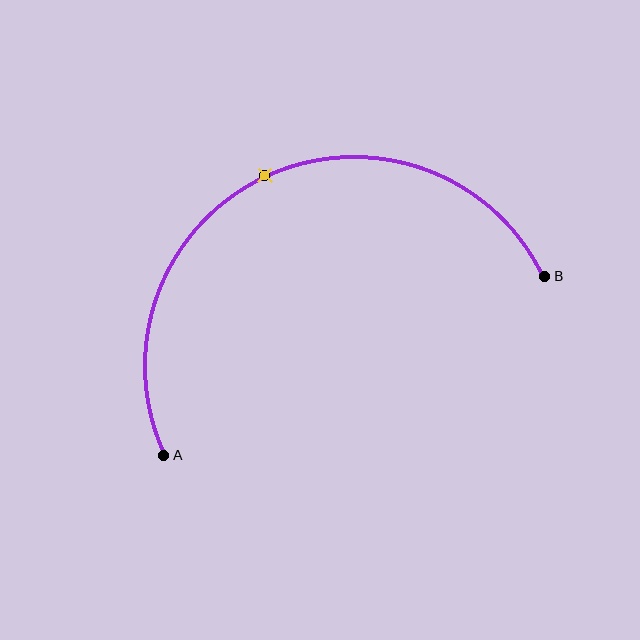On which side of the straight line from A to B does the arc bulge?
The arc bulges above the straight line connecting A and B.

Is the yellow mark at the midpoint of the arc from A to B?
Yes. The yellow mark lies on the arc at equal arc-length from both A and B — it is the arc midpoint.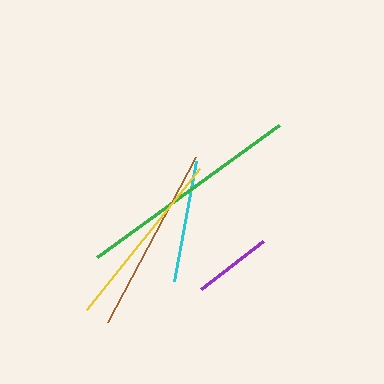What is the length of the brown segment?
The brown segment is approximately 187 pixels long.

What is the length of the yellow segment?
The yellow segment is approximately 181 pixels long.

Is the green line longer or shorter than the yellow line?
The green line is longer than the yellow line.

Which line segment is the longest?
The green line is the longest at approximately 225 pixels.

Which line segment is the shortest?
The purple line is the shortest at approximately 78 pixels.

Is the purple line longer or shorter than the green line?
The green line is longer than the purple line.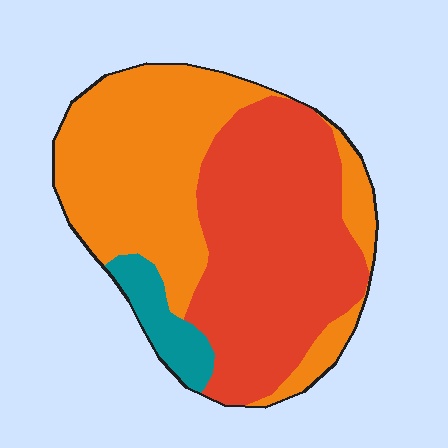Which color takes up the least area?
Teal, at roughly 10%.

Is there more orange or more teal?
Orange.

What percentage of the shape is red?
Red takes up about one half (1/2) of the shape.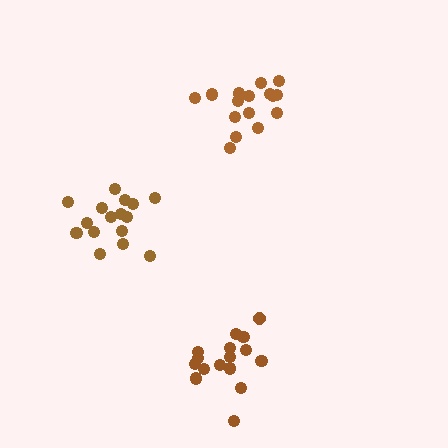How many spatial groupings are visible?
There are 3 spatial groupings.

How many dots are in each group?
Group 1: 17 dots, Group 2: 17 dots, Group 3: 16 dots (50 total).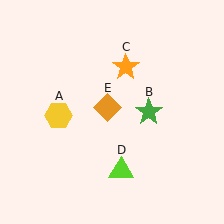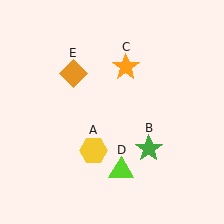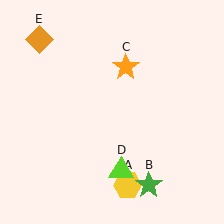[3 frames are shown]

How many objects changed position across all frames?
3 objects changed position: yellow hexagon (object A), green star (object B), orange diamond (object E).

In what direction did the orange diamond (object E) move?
The orange diamond (object E) moved up and to the left.